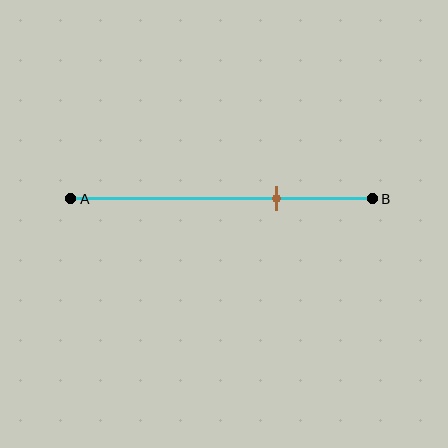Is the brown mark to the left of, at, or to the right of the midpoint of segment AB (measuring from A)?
The brown mark is to the right of the midpoint of segment AB.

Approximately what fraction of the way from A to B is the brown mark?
The brown mark is approximately 70% of the way from A to B.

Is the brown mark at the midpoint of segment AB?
No, the mark is at about 70% from A, not at the 50% midpoint.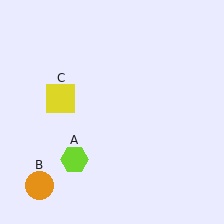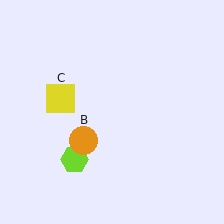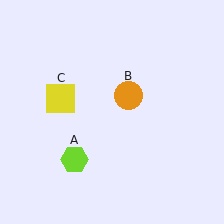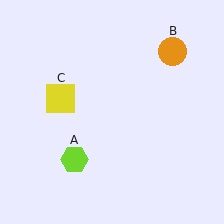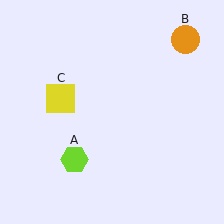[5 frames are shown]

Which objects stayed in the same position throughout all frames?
Lime hexagon (object A) and yellow square (object C) remained stationary.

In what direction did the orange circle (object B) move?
The orange circle (object B) moved up and to the right.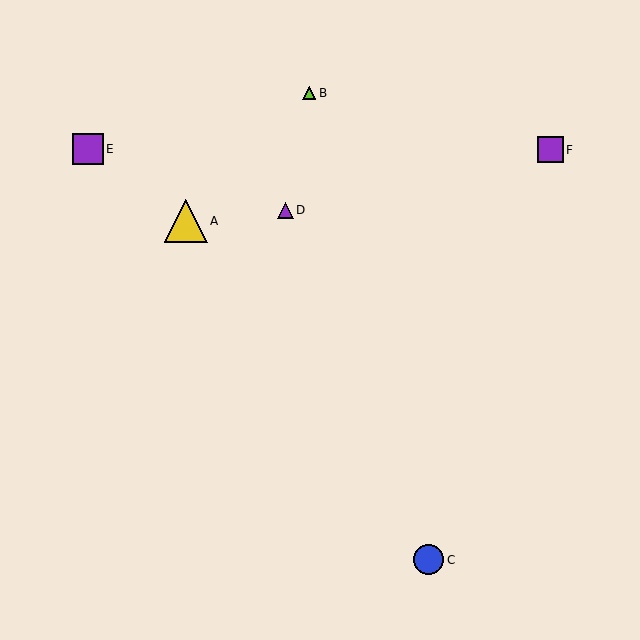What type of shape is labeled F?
Shape F is a purple square.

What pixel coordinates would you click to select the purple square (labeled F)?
Click at (550, 150) to select the purple square F.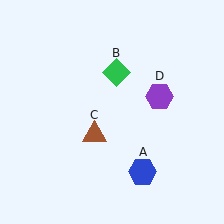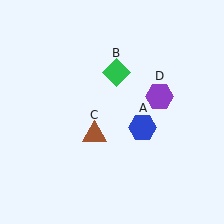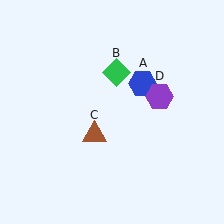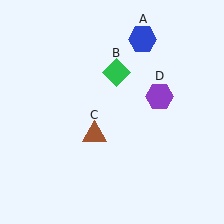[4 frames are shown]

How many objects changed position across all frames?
1 object changed position: blue hexagon (object A).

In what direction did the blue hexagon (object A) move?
The blue hexagon (object A) moved up.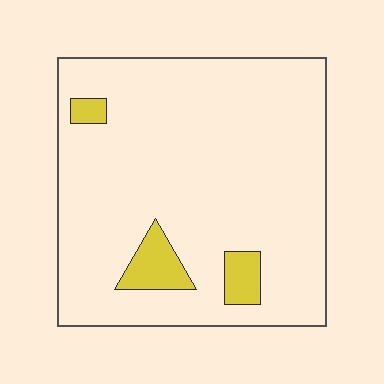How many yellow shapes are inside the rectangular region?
3.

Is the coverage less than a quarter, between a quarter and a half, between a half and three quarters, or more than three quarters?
Less than a quarter.